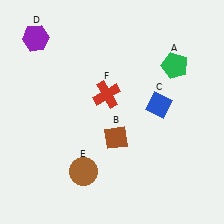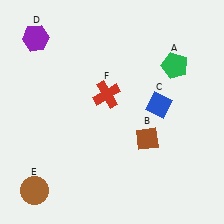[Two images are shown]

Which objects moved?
The objects that moved are: the brown diamond (B), the brown circle (E).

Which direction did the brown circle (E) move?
The brown circle (E) moved left.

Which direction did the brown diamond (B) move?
The brown diamond (B) moved right.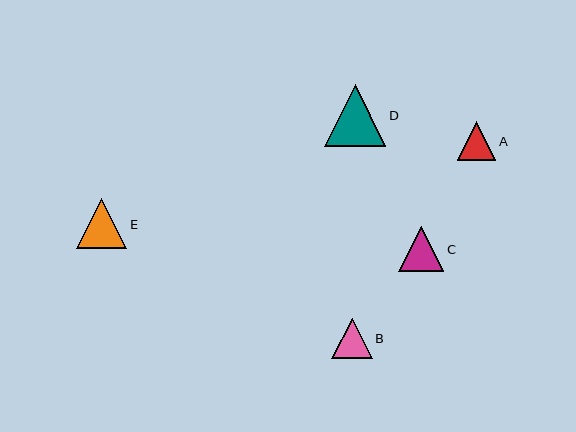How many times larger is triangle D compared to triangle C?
Triangle D is approximately 1.4 times the size of triangle C.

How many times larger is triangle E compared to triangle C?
Triangle E is approximately 1.1 times the size of triangle C.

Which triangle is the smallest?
Triangle A is the smallest with a size of approximately 39 pixels.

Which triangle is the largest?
Triangle D is the largest with a size of approximately 62 pixels.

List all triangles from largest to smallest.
From largest to smallest: D, E, C, B, A.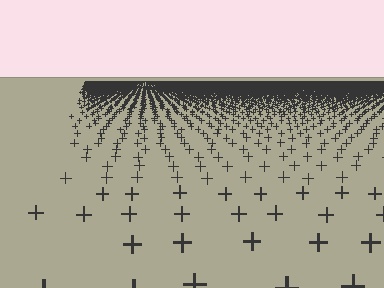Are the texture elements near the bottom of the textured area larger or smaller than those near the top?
Larger. Near the bottom, elements are closer to the viewer and appear at a bigger on-screen size.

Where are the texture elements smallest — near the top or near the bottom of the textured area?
Near the top.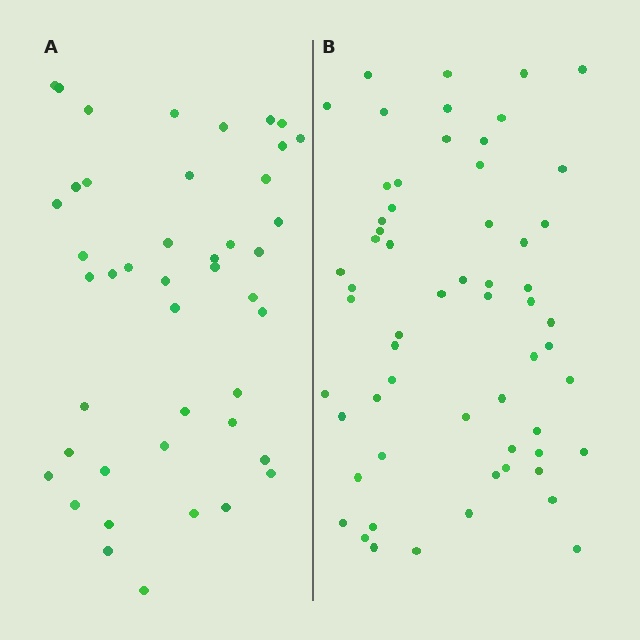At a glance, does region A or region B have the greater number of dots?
Region B (the right region) has more dots.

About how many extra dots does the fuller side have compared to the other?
Region B has approximately 15 more dots than region A.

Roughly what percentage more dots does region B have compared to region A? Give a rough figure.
About 35% more.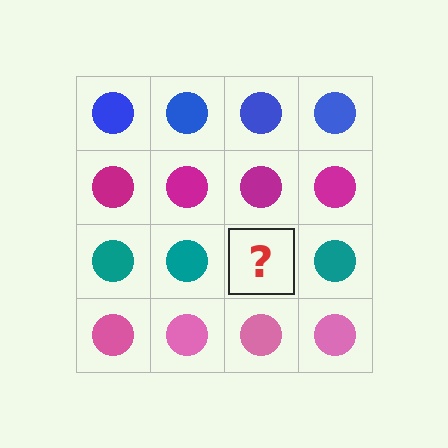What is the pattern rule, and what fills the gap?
The rule is that each row has a consistent color. The gap should be filled with a teal circle.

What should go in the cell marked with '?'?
The missing cell should contain a teal circle.